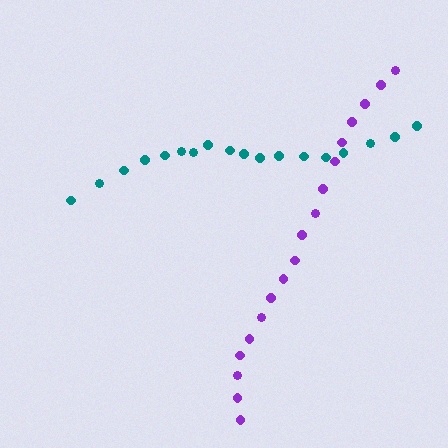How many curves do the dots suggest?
There are 2 distinct paths.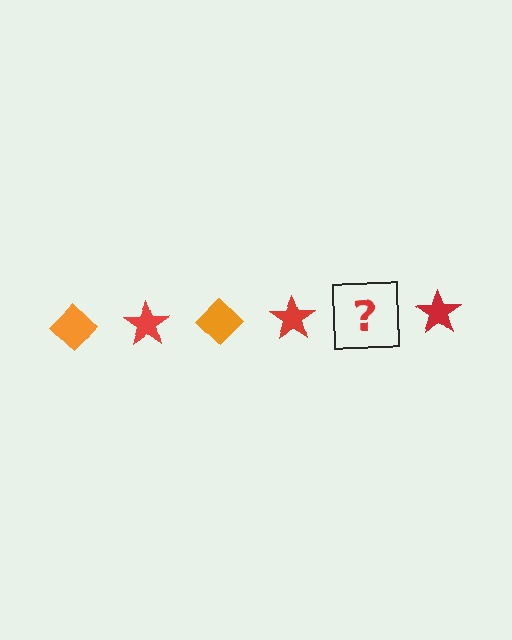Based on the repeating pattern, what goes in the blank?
The blank should be an orange diamond.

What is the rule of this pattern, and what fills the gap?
The rule is that the pattern alternates between orange diamond and red star. The gap should be filled with an orange diamond.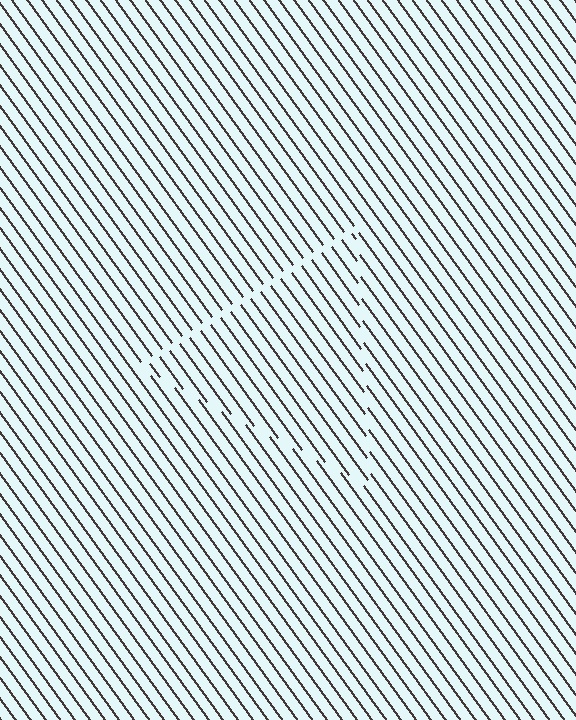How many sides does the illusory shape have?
3 sides — the line-ends trace a triangle.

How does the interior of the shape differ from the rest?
The interior of the shape contains the same grating, shifted by half a period — the contour is defined by the phase discontinuity where line-ends from the inner and outer gratings abut.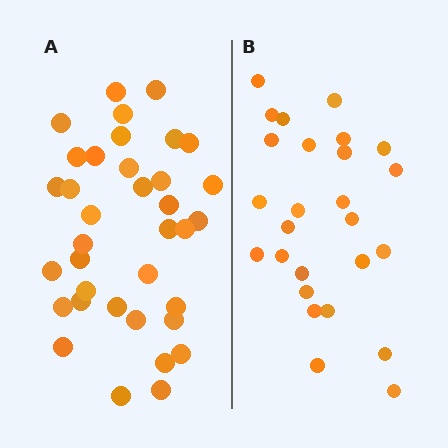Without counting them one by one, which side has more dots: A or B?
Region A (the left region) has more dots.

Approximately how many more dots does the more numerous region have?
Region A has roughly 10 or so more dots than region B.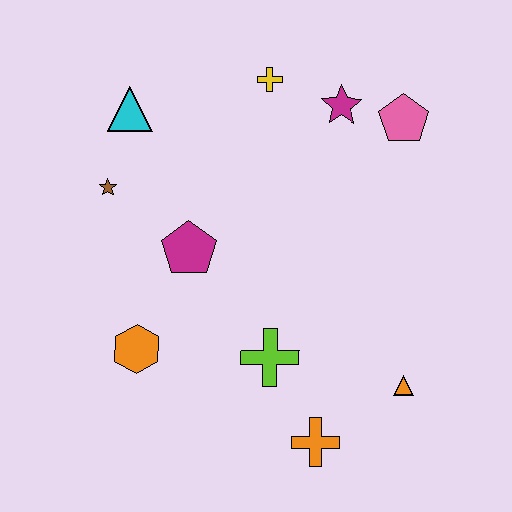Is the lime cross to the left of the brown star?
No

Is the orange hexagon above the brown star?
No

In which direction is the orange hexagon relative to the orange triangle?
The orange hexagon is to the left of the orange triangle.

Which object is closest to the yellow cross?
The magenta star is closest to the yellow cross.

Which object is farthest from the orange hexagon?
The pink pentagon is farthest from the orange hexagon.